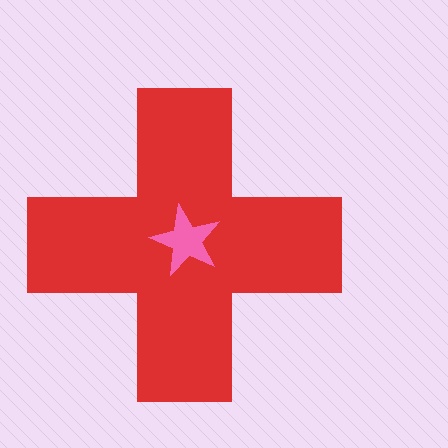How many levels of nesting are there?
2.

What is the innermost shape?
The pink star.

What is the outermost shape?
The red cross.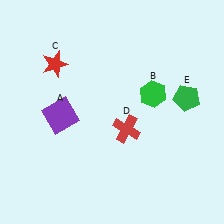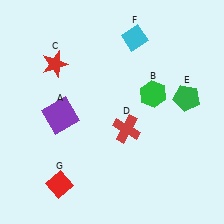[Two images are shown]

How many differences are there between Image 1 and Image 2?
There are 2 differences between the two images.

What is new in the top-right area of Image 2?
A cyan diamond (F) was added in the top-right area of Image 2.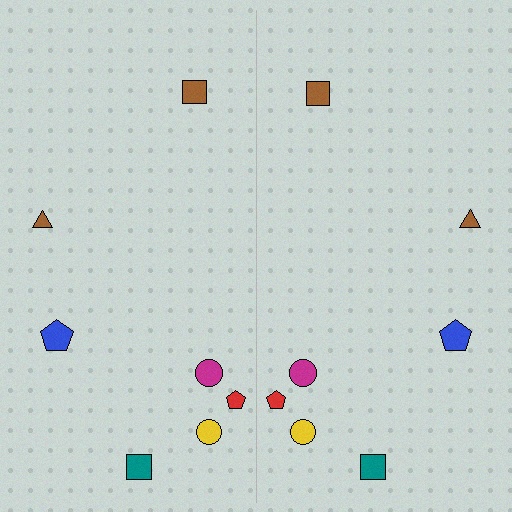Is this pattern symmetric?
Yes, this pattern has bilateral (reflection) symmetry.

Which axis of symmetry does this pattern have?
The pattern has a vertical axis of symmetry running through the center of the image.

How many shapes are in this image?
There are 14 shapes in this image.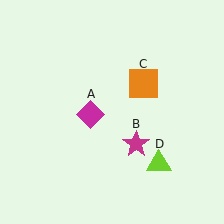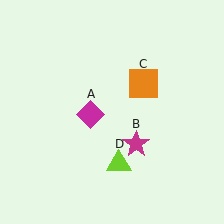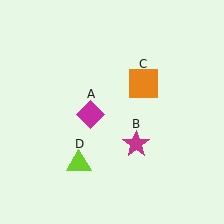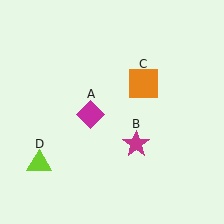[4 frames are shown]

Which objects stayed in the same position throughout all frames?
Magenta diamond (object A) and magenta star (object B) and orange square (object C) remained stationary.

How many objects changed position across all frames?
1 object changed position: lime triangle (object D).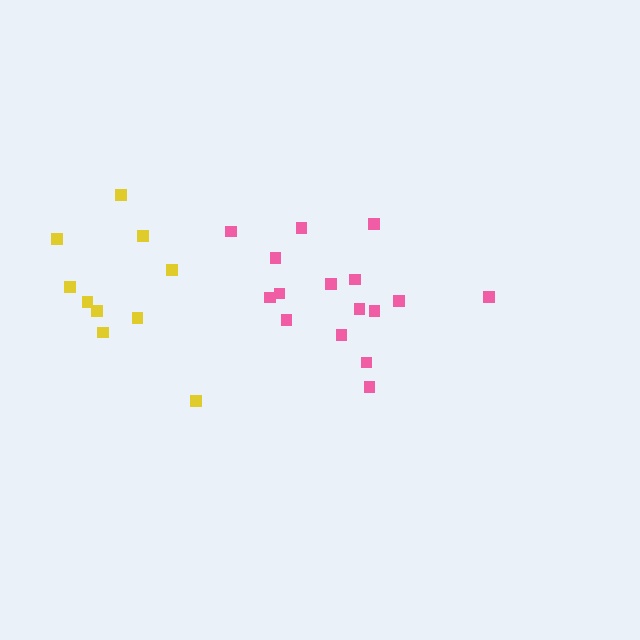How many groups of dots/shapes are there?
There are 2 groups.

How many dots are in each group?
Group 1: 10 dots, Group 2: 16 dots (26 total).